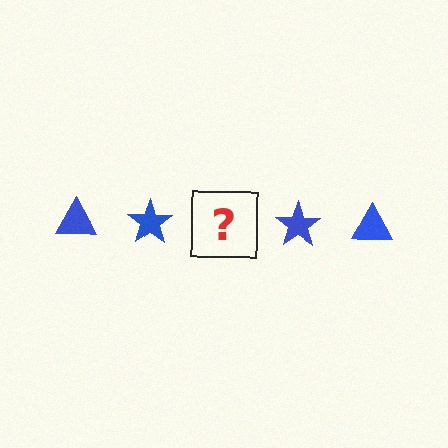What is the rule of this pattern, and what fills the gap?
The rule is that the pattern cycles through triangle, star shapes in blue. The gap should be filled with a blue triangle.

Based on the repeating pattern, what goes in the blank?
The blank should be a blue triangle.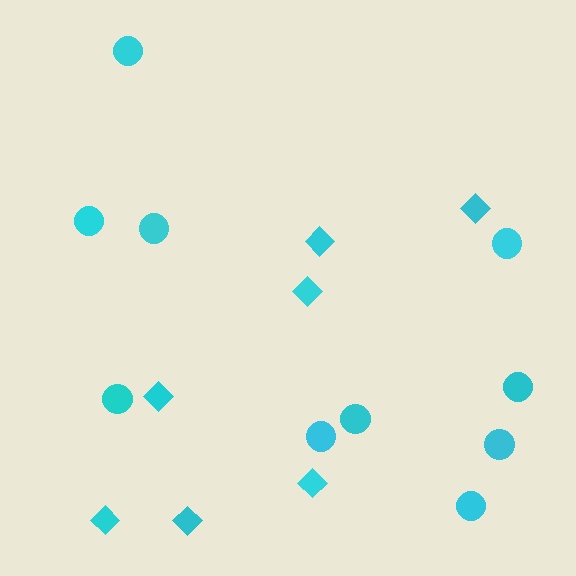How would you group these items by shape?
There are 2 groups: one group of circles (10) and one group of diamonds (7).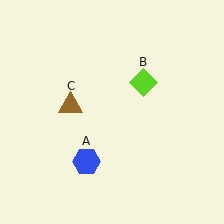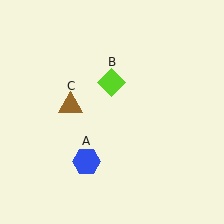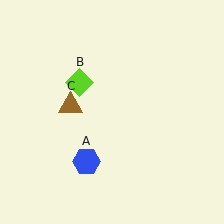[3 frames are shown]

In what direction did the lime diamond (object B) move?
The lime diamond (object B) moved left.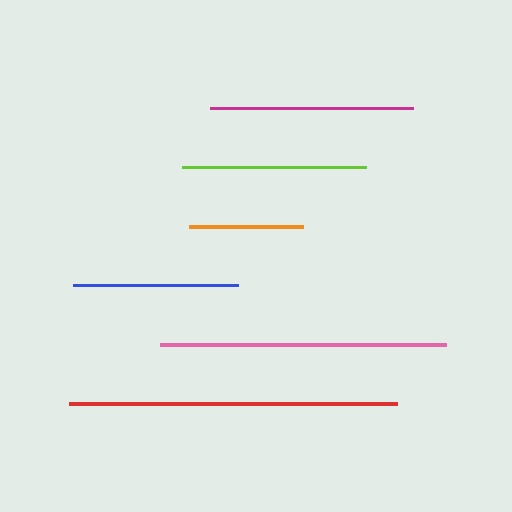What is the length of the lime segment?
The lime segment is approximately 184 pixels long.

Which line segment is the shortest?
The orange line is the shortest at approximately 114 pixels.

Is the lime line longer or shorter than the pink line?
The pink line is longer than the lime line.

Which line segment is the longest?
The red line is the longest at approximately 328 pixels.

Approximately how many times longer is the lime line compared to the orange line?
The lime line is approximately 1.6 times the length of the orange line.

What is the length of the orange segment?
The orange segment is approximately 114 pixels long.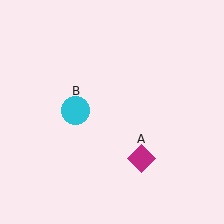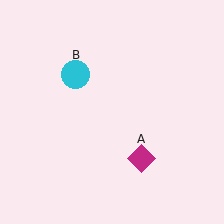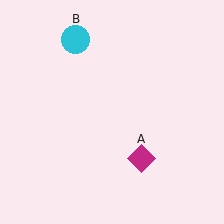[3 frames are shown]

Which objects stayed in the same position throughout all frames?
Magenta diamond (object A) remained stationary.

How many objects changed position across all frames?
1 object changed position: cyan circle (object B).